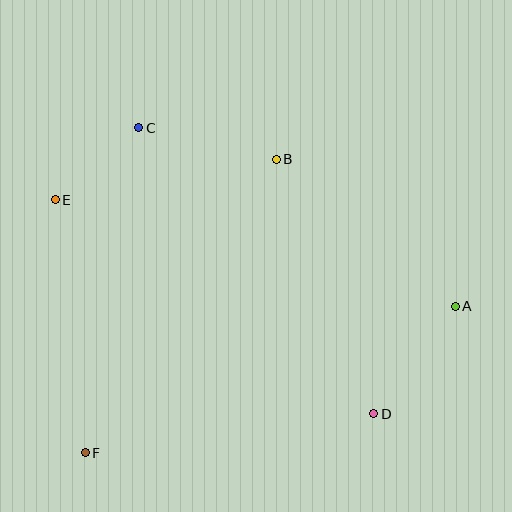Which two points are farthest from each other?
Points A and E are farthest from each other.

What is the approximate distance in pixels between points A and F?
The distance between A and F is approximately 398 pixels.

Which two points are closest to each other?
Points C and E are closest to each other.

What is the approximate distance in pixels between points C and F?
The distance between C and F is approximately 329 pixels.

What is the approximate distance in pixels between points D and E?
The distance between D and E is approximately 384 pixels.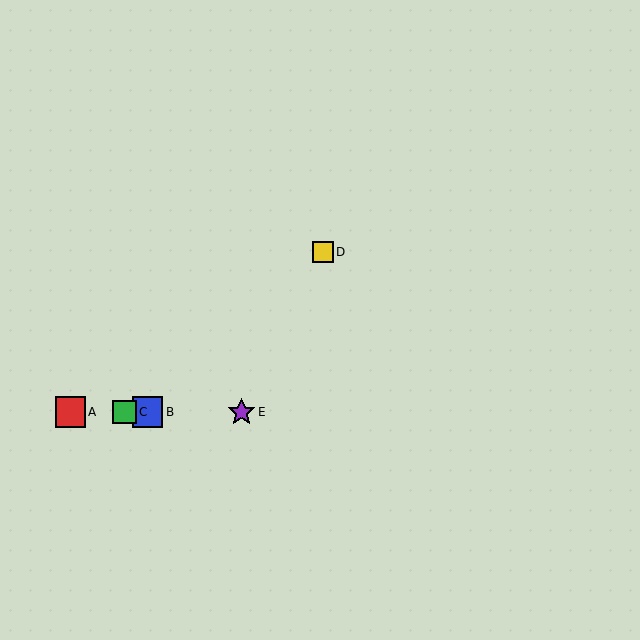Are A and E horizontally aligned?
Yes, both are at y≈412.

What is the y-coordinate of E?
Object E is at y≈412.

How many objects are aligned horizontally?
4 objects (A, B, C, E) are aligned horizontally.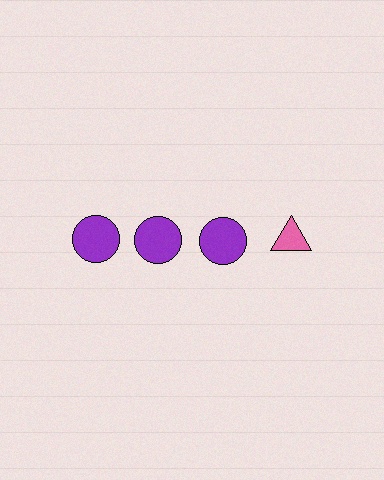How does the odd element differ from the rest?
It differs in both color (pink instead of purple) and shape (triangle instead of circle).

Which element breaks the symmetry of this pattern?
The pink triangle in the top row, second from right column breaks the symmetry. All other shapes are purple circles.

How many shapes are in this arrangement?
There are 4 shapes arranged in a grid pattern.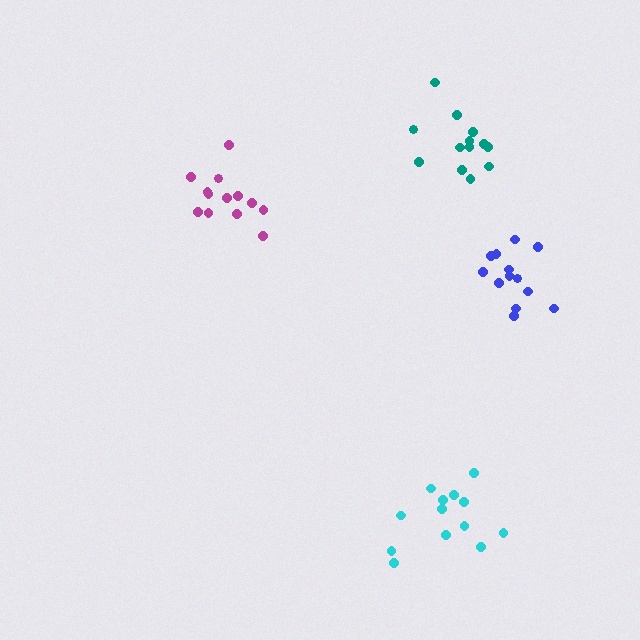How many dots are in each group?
Group 1: 13 dots, Group 2: 13 dots, Group 3: 13 dots, Group 4: 13 dots (52 total).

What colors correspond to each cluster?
The clusters are colored: cyan, magenta, teal, blue.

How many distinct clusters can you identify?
There are 4 distinct clusters.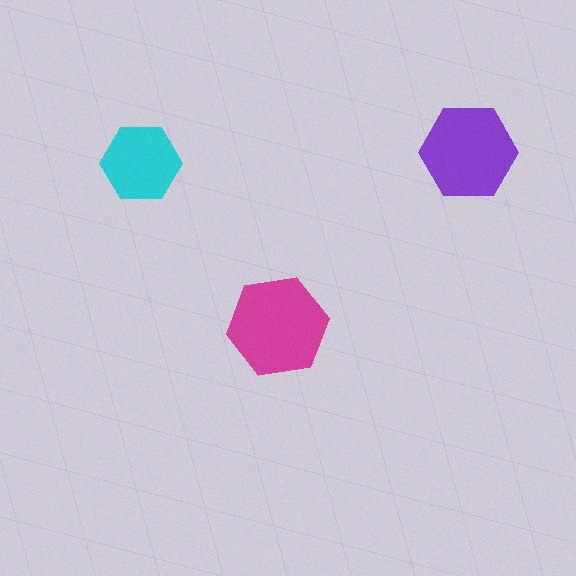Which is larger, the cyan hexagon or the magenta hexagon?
The magenta one.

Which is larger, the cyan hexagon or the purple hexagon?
The purple one.